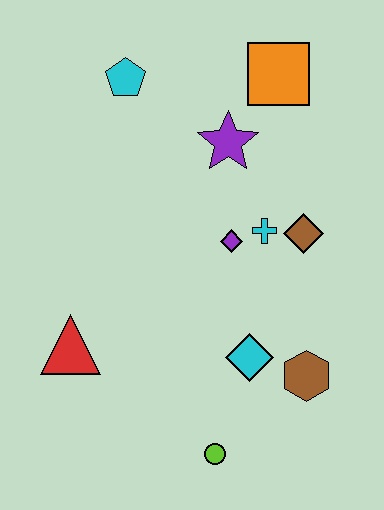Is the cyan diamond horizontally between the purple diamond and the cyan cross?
Yes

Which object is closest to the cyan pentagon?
The purple star is closest to the cyan pentagon.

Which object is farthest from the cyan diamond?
The cyan pentagon is farthest from the cyan diamond.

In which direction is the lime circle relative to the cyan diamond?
The lime circle is below the cyan diamond.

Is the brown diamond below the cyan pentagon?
Yes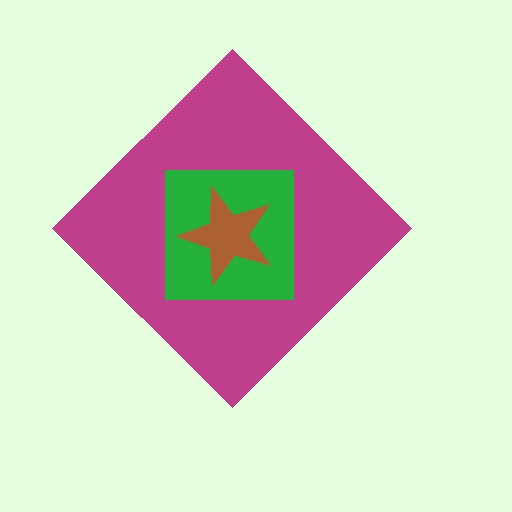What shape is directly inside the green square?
The brown star.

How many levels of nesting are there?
3.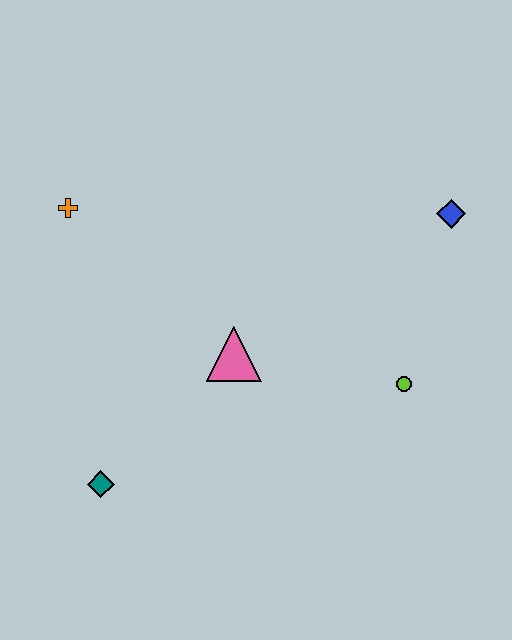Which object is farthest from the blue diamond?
The teal diamond is farthest from the blue diamond.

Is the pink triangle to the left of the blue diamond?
Yes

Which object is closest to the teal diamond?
The pink triangle is closest to the teal diamond.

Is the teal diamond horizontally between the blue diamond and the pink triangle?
No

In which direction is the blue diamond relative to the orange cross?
The blue diamond is to the right of the orange cross.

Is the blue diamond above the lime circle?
Yes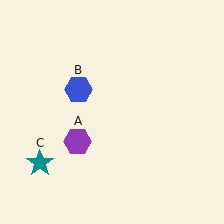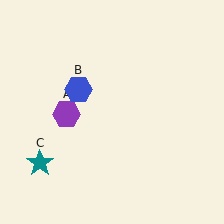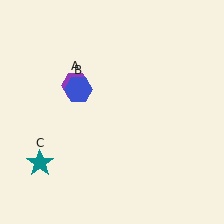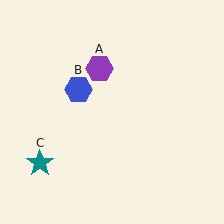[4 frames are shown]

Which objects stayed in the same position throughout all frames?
Blue hexagon (object B) and teal star (object C) remained stationary.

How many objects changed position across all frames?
1 object changed position: purple hexagon (object A).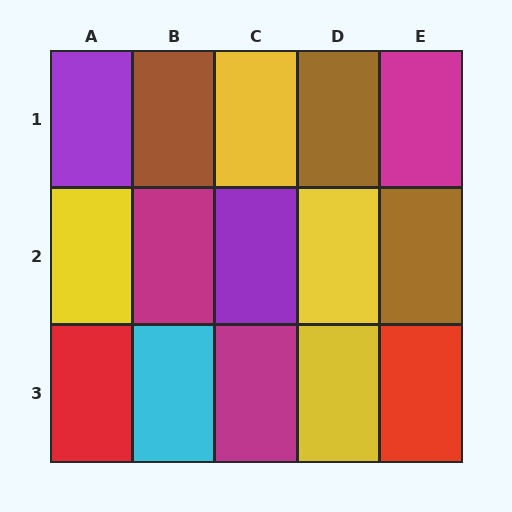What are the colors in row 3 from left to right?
Red, cyan, magenta, yellow, red.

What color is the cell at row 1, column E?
Magenta.